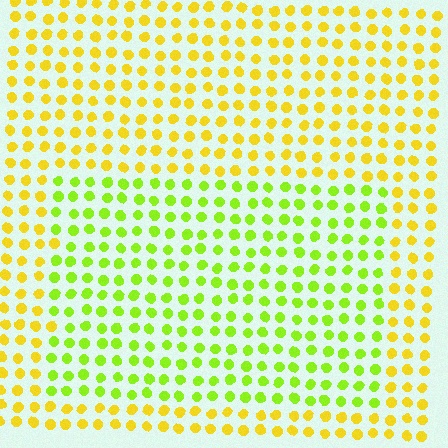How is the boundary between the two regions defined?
The boundary is defined purely by a slight shift in hue (about 37 degrees). Spacing, size, and orientation are identical on both sides.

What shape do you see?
I see a rectangle.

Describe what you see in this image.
The image is filled with small yellow elements in a uniform arrangement. A rectangle-shaped region is visible where the elements are tinted to a slightly different hue, forming a subtle color boundary.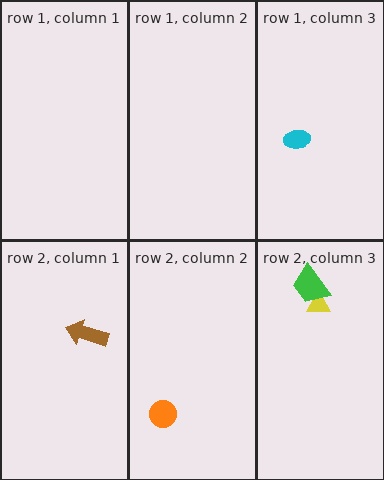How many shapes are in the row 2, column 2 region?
1.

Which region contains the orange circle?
The row 2, column 2 region.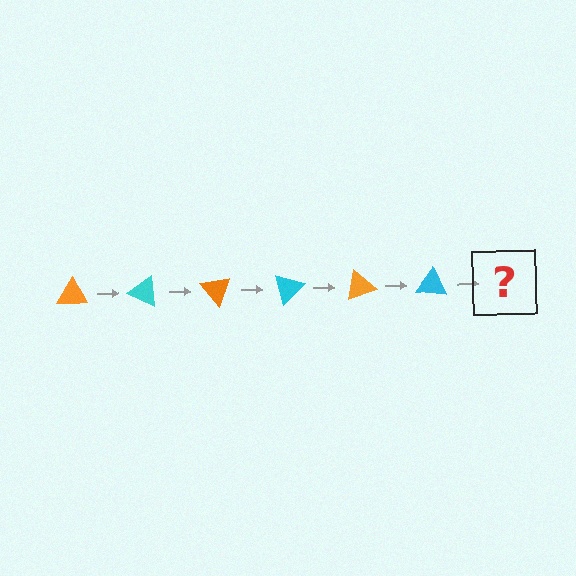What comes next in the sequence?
The next element should be an orange triangle, rotated 150 degrees from the start.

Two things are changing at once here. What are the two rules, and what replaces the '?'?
The two rules are that it rotates 25 degrees each step and the color cycles through orange and cyan. The '?' should be an orange triangle, rotated 150 degrees from the start.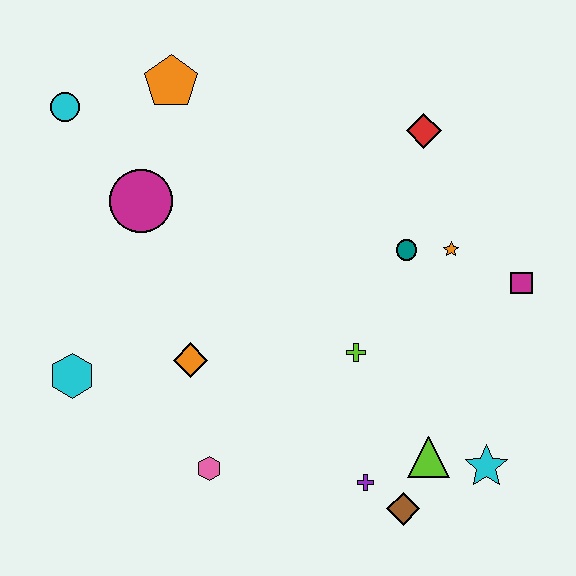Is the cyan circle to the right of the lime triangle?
No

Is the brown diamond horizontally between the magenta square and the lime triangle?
No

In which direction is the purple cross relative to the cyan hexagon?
The purple cross is to the right of the cyan hexagon.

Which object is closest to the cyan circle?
The orange pentagon is closest to the cyan circle.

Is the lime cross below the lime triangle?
No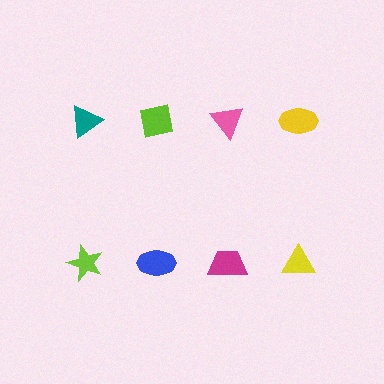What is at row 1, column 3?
A pink triangle.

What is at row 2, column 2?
A blue ellipse.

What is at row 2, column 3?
A magenta trapezoid.